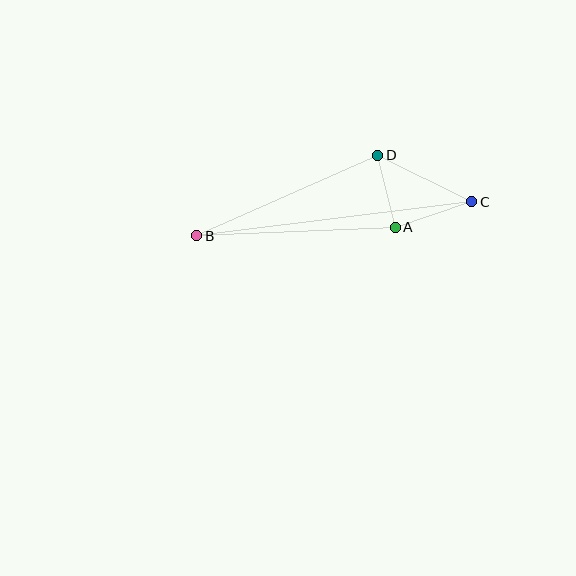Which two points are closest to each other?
Points A and D are closest to each other.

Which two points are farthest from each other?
Points B and C are farthest from each other.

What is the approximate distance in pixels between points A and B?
The distance between A and B is approximately 199 pixels.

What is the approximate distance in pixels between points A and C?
The distance between A and C is approximately 80 pixels.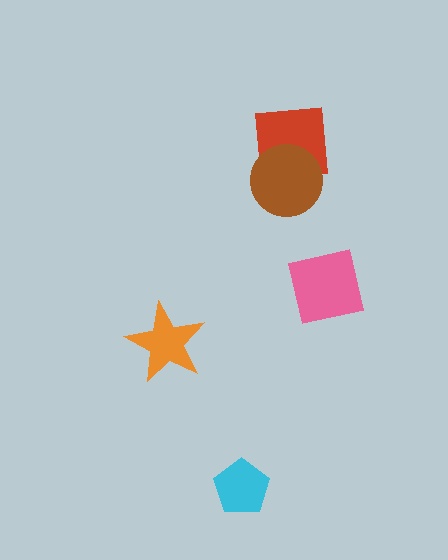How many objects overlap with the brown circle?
1 object overlaps with the brown circle.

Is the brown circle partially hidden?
No, no other shape covers it.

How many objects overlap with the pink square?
0 objects overlap with the pink square.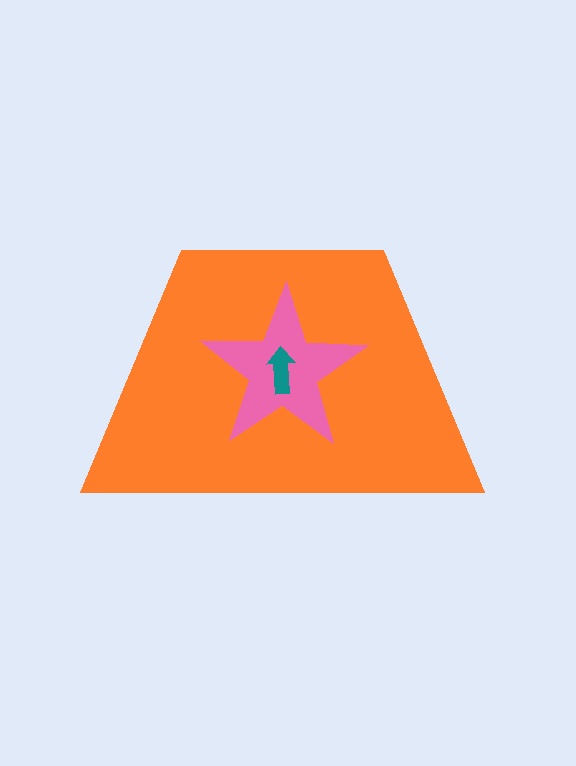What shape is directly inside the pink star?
The teal arrow.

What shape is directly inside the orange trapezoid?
The pink star.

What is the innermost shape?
The teal arrow.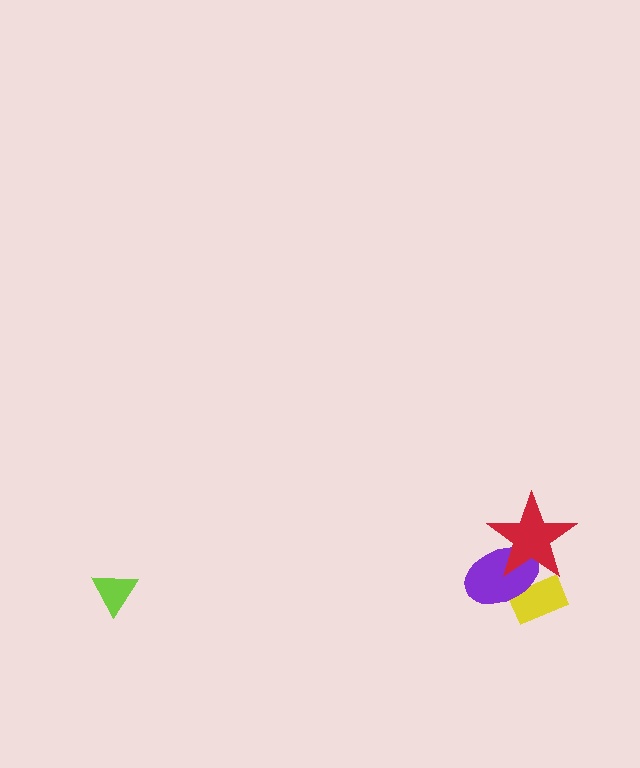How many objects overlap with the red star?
2 objects overlap with the red star.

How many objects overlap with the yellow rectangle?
2 objects overlap with the yellow rectangle.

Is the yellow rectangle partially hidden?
Yes, it is partially covered by another shape.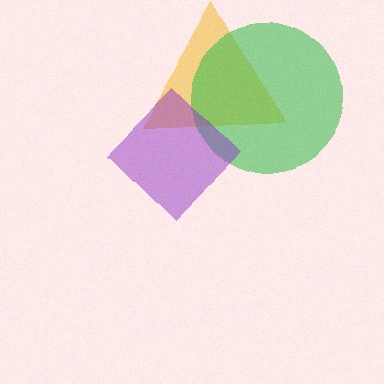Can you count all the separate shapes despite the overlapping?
Yes, there are 3 separate shapes.